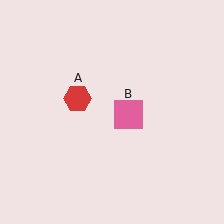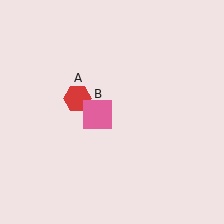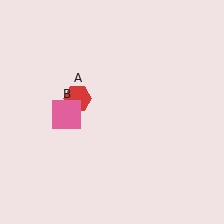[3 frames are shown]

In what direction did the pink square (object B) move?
The pink square (object B) moved left.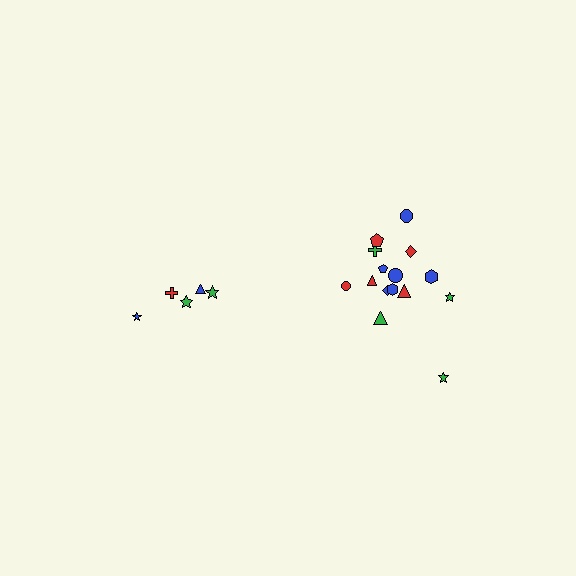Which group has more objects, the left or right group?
The right group.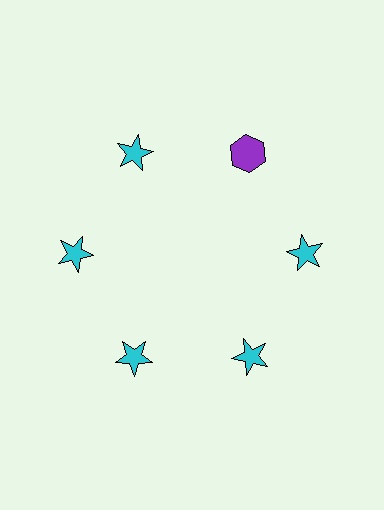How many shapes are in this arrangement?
There are 6 shapes arranged in a ring pattern.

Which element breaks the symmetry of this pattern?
The purple hexagon at roughly the 1 o'clock position breaks the symmetry. All other shapes are cyan stars.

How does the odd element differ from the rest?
It differs in both color (purple instead of cyan) and shape (hexagon instead of star).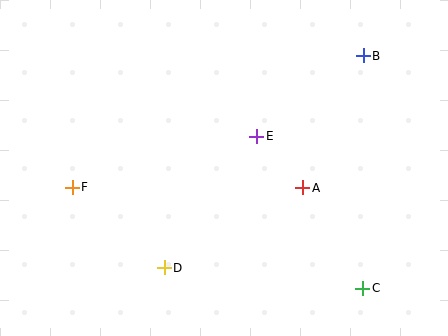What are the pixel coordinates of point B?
Point B is at (363, 56).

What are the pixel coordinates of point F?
Point F is at (72, 187).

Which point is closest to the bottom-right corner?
Point C is closest to the bottom-right corner.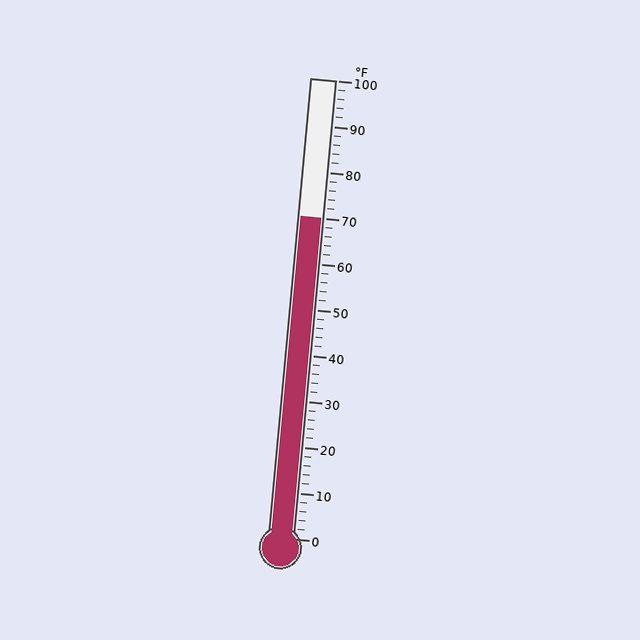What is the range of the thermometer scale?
The thermometer scale ranges from 0°F to 100°F.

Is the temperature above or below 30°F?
The temperature is above 30°F.